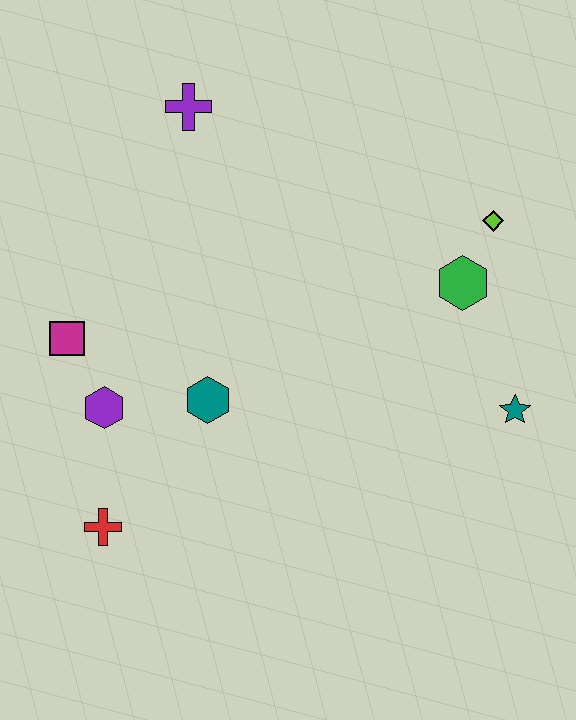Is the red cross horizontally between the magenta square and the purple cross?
Yes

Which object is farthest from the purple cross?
The teal star is farthest from the purple cross.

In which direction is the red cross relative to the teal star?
The red cross is to the left of the teal star.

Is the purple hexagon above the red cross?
Yes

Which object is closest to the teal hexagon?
The purple hexagon is closest to the teal hexagon.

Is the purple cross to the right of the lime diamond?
No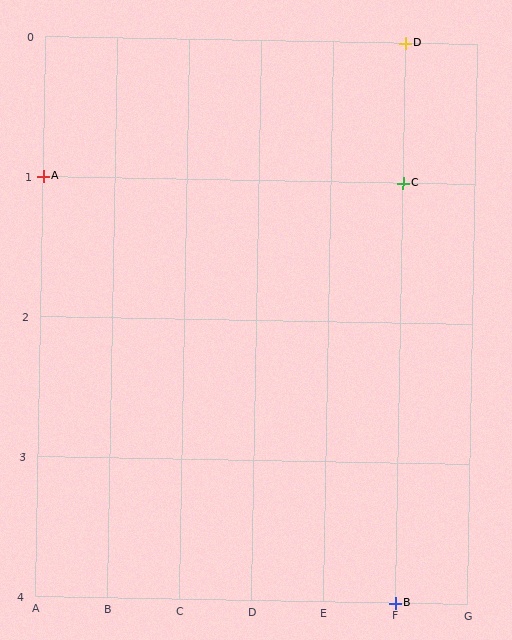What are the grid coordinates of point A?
Point A is at grid coordinates (A, 1).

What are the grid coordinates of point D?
Point D is at grid coordinates (F, 0).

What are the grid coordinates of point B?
Point B is at grid coordinates (F, 4).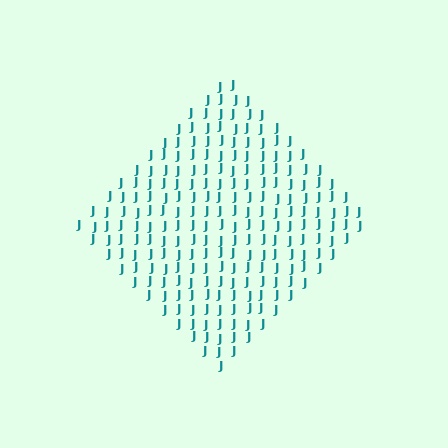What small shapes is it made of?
It is made of small letter J's.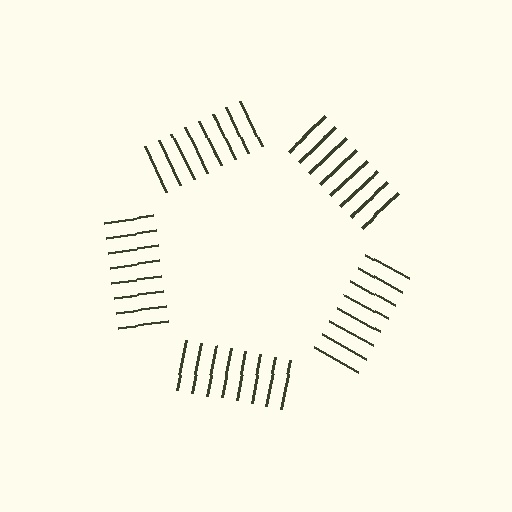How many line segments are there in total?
40 — 8 along each of the 5 edges.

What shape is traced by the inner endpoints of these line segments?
An illusory pentagon — the line segments terminate on its edges but no continuous stroke is drawn.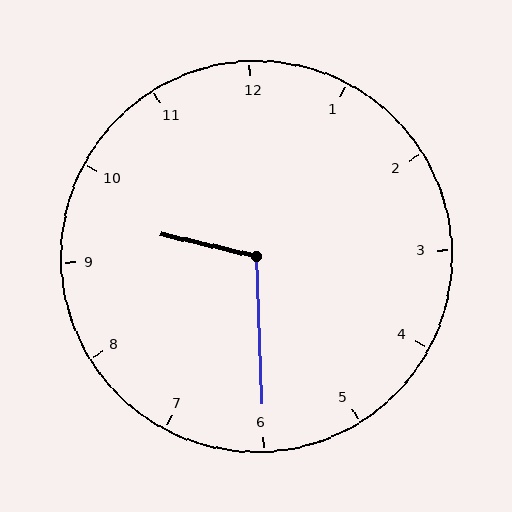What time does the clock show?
9:30.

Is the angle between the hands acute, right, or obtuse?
It is obtuse.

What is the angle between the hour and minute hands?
Approximately 105 degrees.